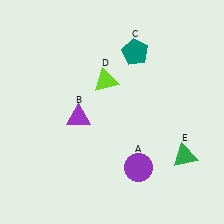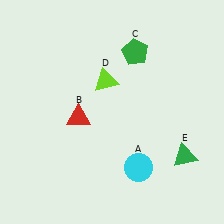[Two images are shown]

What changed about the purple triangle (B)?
In Image 1, B is purple. In Image 2, it changed to red.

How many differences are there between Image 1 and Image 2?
There are 3 differences between the two images.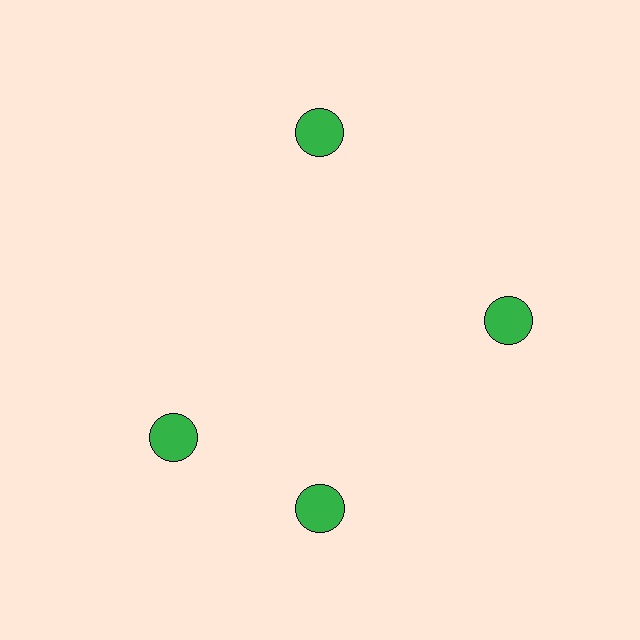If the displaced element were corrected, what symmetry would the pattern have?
It would have 4-fold rotational symmetry — the pattern would map onto itself every 90 degrees.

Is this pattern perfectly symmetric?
No. The 4 green circles are arranged in a ring, but one element near the 9 o'clock position is rotated out of alignment along the ring, breaking the 4-fold rotational symmetry.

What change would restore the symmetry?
The symmetry would be restored by rotating it back into even spacing with its neighbors so that all 4 circles sit at equal angles and equal distance from the center.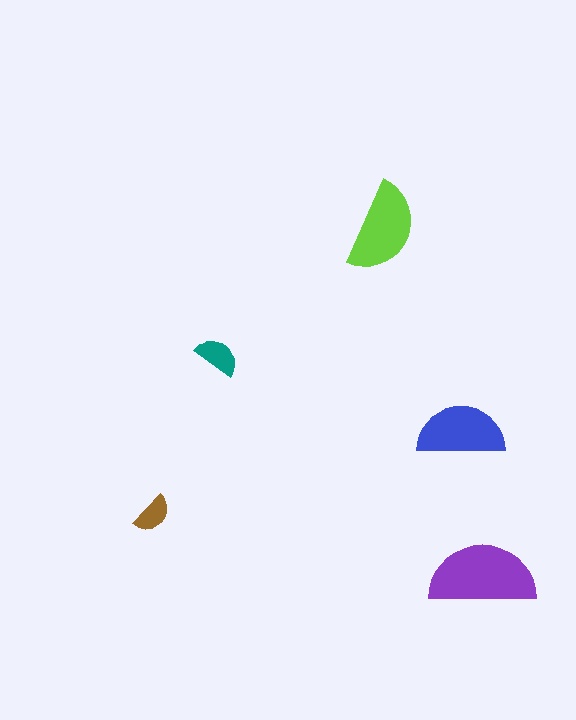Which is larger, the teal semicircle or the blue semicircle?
The blue one.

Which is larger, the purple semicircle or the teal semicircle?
The purple one.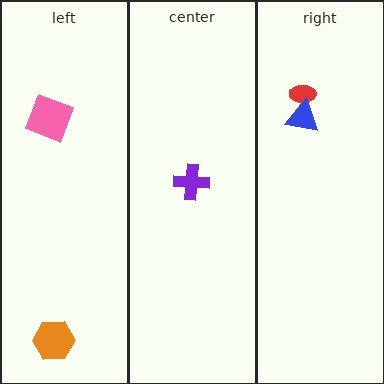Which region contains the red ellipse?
The right region.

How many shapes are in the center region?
1.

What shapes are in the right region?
The red ellipse, the blue triangle.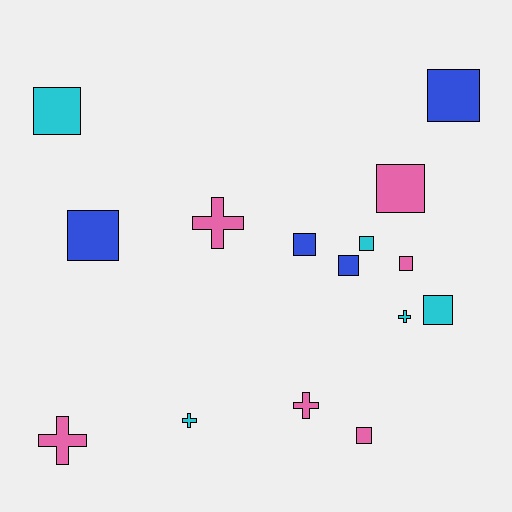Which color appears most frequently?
Pink, with 6 objects.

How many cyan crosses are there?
There are 2 cyan crosses.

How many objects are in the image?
There are 15 objects.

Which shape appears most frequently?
Square, with 10 objects.